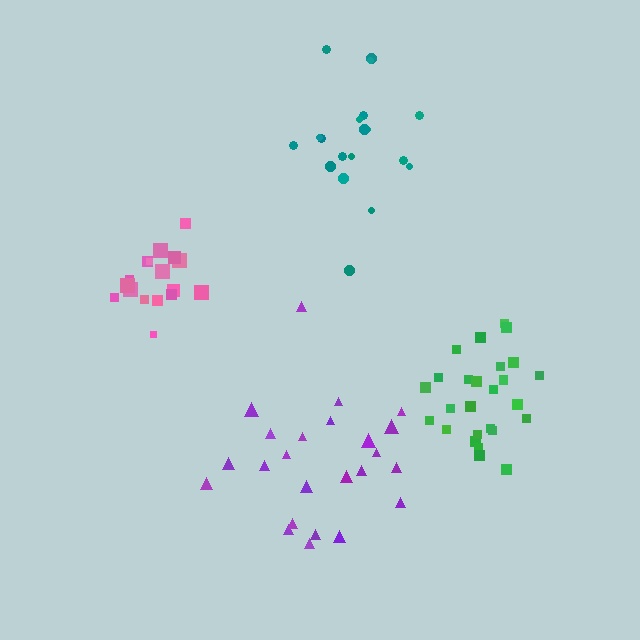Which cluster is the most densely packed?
Pink.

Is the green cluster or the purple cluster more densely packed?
Green.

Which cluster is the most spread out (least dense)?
Teal.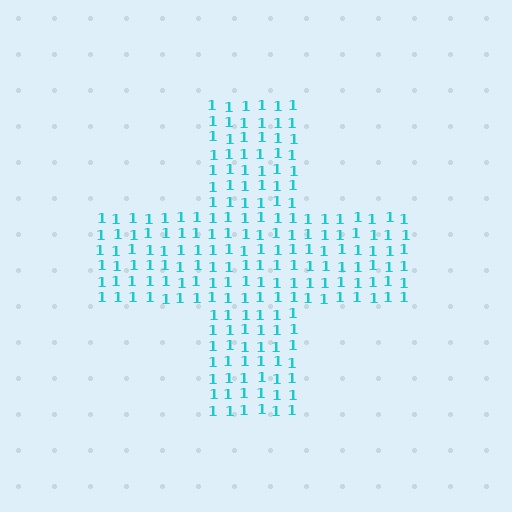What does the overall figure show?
The overall figure shows a cross.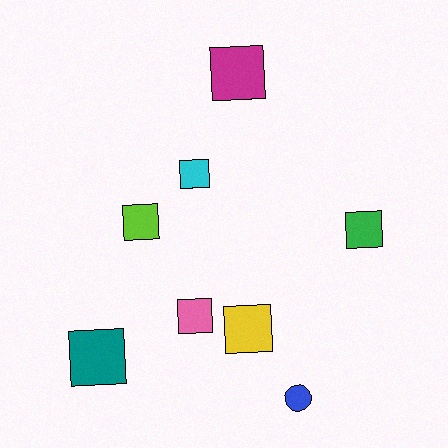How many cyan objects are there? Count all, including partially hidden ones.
There is 1 cyan object.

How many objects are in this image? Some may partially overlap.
There are 8 objects.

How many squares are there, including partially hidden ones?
There are 7 squares.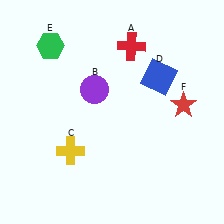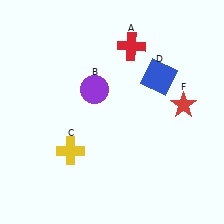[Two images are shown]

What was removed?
The green hexagon (E) was removed in Image 2.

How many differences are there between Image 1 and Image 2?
There is 1 difference between the two images.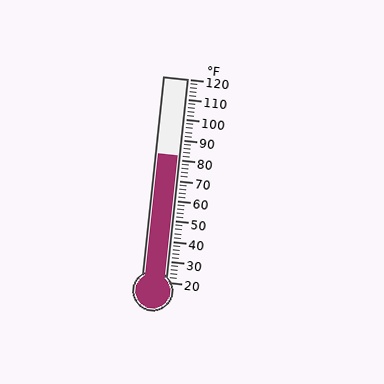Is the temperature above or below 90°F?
The temperature is below 90°F.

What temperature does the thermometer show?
The thermometer shows approximately 82°F.